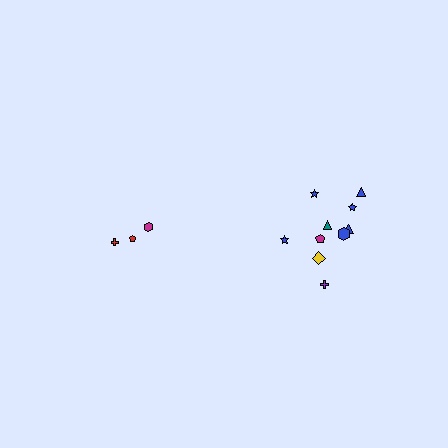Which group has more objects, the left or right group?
The right group.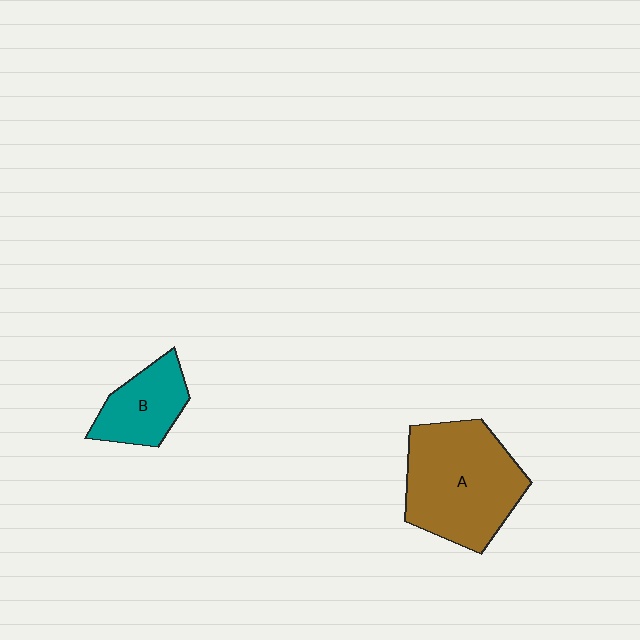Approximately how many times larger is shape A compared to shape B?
Approximately 2.1 times.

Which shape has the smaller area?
Shape B (teal).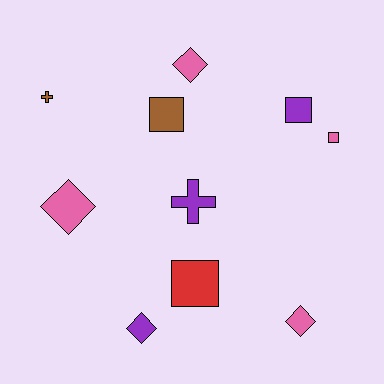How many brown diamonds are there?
There are no brown diamonds.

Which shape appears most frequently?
Square, with 4 objects.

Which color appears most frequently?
Pink, with 4 objects.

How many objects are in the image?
There are 10 objects.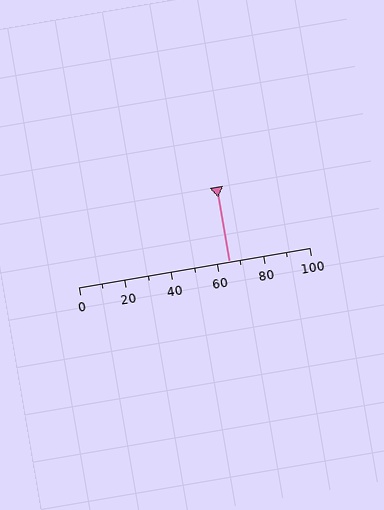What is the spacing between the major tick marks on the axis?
The major ticks are spaced 20 apart.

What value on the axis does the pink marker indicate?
The marker indicates approximately 65.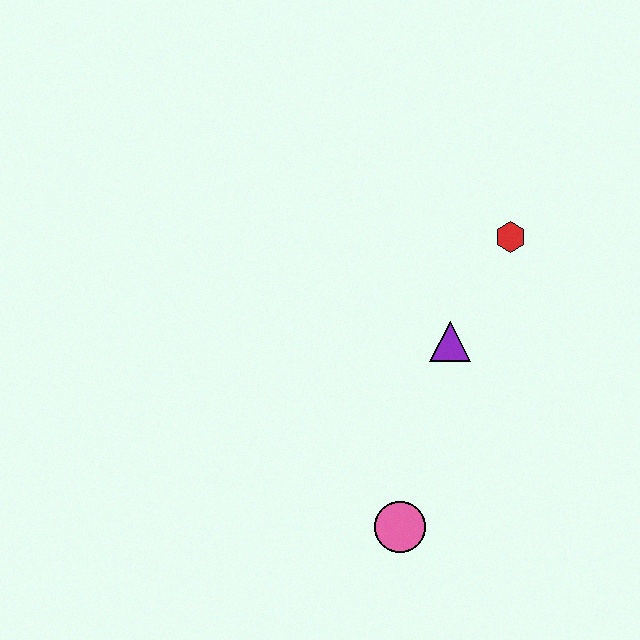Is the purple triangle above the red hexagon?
No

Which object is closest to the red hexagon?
The purple triangle is closest to the red hexagon.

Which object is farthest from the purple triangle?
The pink circle is farthest from the purple triangle.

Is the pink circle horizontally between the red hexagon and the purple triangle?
No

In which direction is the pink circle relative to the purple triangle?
The pink circle is below the purple triangle.